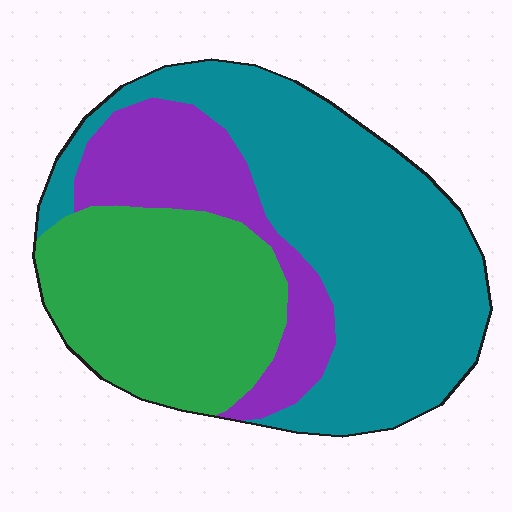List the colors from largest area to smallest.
From largest to smallest: teal, green, purple.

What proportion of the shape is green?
Green takes up about one third (1/3) of the shape.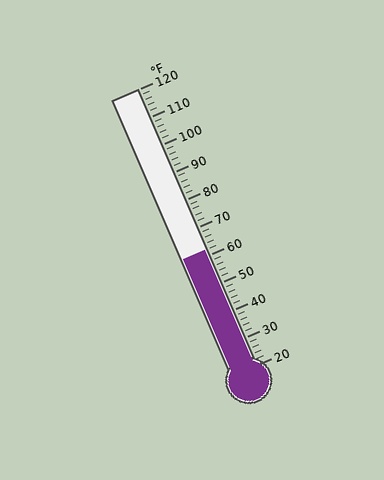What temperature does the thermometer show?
The thermometer shows approximately 62°F.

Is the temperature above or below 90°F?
The temperature is below 90°F.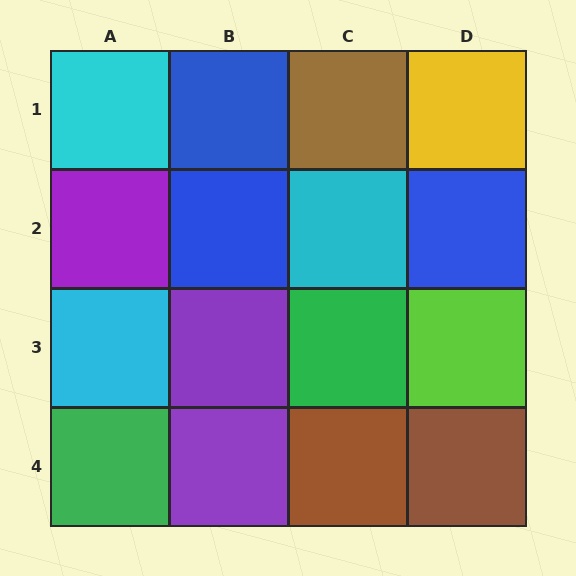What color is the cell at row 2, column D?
Blue.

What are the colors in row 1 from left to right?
Cyan, blue, brown, yellow.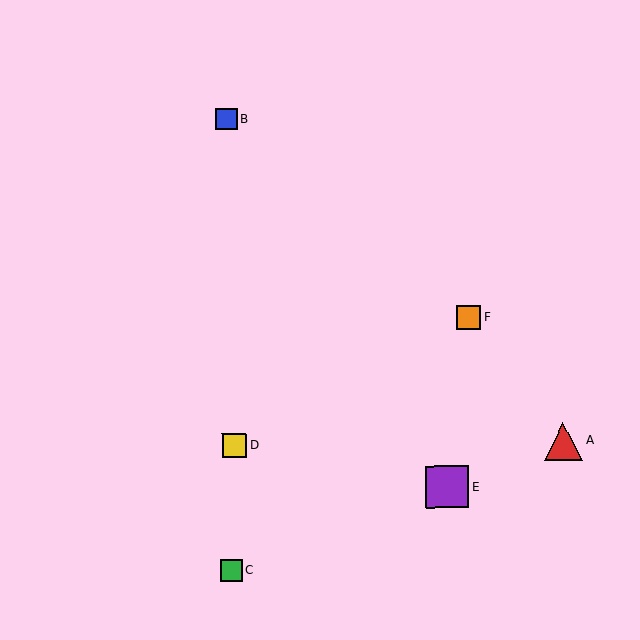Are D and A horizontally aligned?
Yes, both are at y≈446.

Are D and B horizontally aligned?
No, D is at y≈446 and B is at y≈119.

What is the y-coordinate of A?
Object A is at y≈441.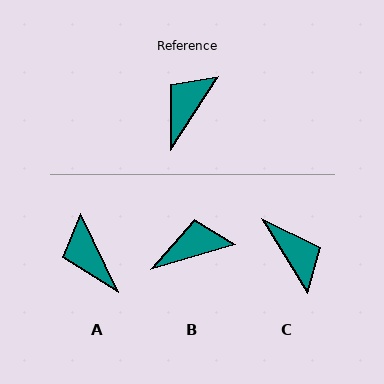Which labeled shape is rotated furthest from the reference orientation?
C, about 116 degrees away.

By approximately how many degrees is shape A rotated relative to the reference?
Approximately 58 degrees counter-clockwise.